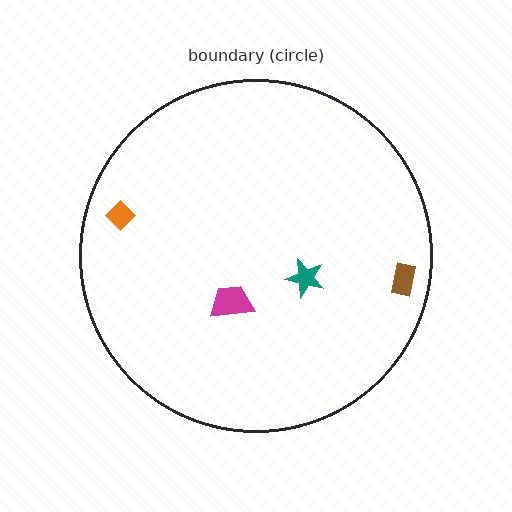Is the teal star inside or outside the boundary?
Inside.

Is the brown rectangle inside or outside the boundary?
Inside.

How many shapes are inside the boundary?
4 inside, 0 outside.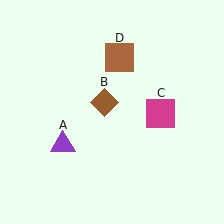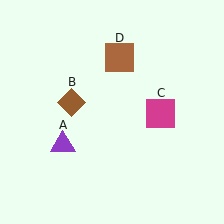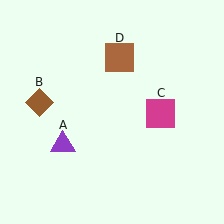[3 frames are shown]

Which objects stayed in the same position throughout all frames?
Purple triangle (object A) and magenta square (object C) and brown square (object D) remained stationary.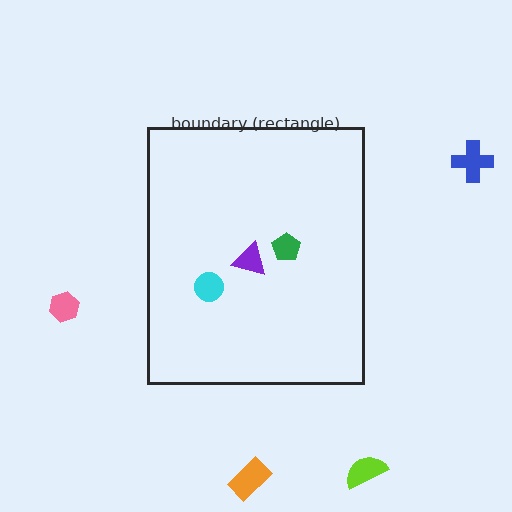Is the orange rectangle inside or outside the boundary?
Outside.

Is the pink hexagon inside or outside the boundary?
Outside.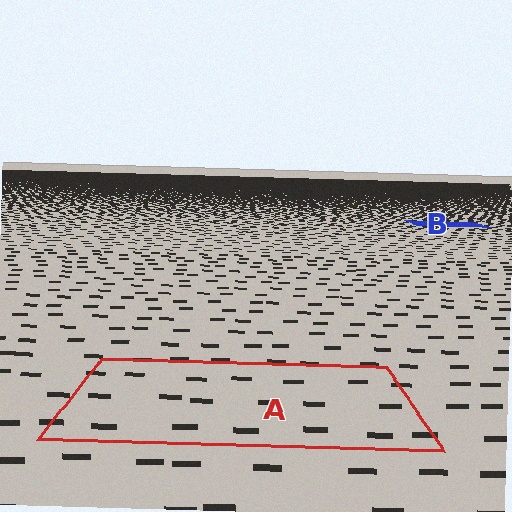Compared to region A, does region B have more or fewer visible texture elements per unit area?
Region B has more texture elements per unit area — they are packed more densely because it is farther away.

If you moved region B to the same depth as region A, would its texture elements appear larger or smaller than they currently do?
They would appear larger. At a closer depth, the same texture elements are projected at a bigger on-screen size.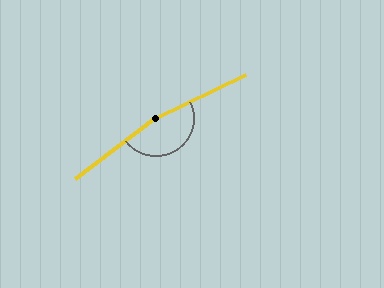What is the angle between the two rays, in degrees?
Approximately 169 degrees.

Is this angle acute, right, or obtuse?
It is obtuse.